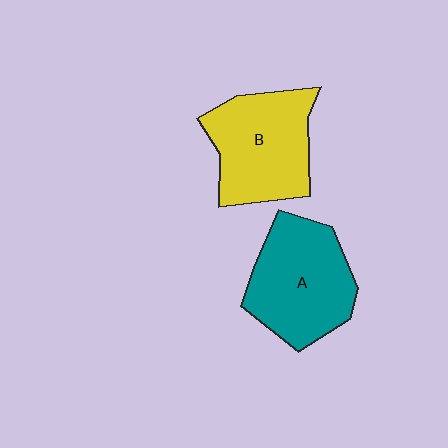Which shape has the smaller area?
Shape B (yellow).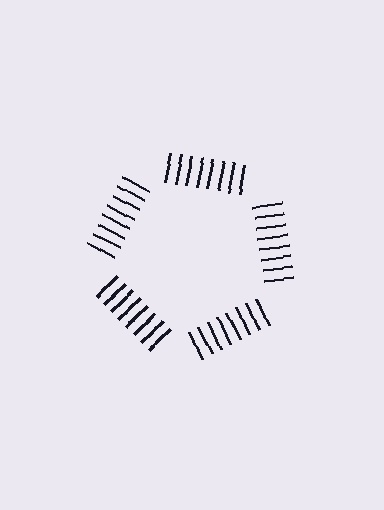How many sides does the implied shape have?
5 sides — the line-ends trace a pentagon.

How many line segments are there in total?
40 — 8 along each of the 5 edges.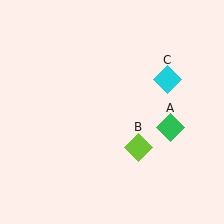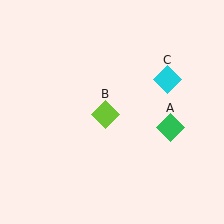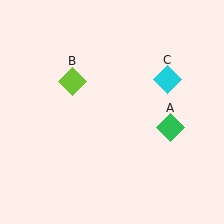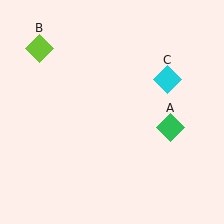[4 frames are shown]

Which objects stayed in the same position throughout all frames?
Green diamond (object A) and cyan diamond (object C) remained stationary.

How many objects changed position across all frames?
1 object changed position: lime diamond (object B).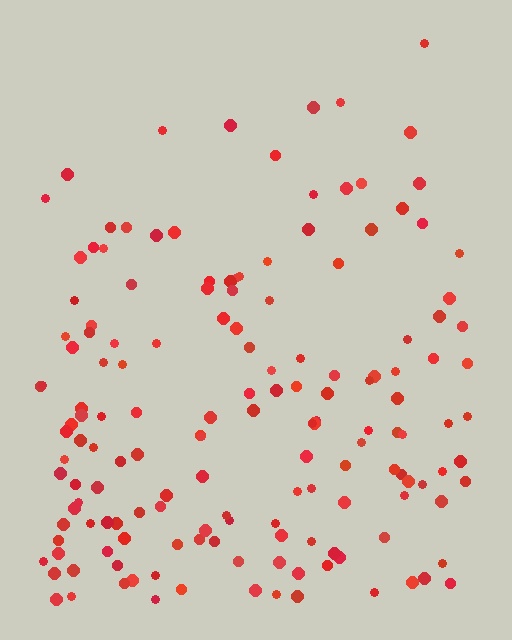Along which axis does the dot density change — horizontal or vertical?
Vertical.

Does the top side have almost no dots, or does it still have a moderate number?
Still a moderate number, just noticeably fewer than the bottom.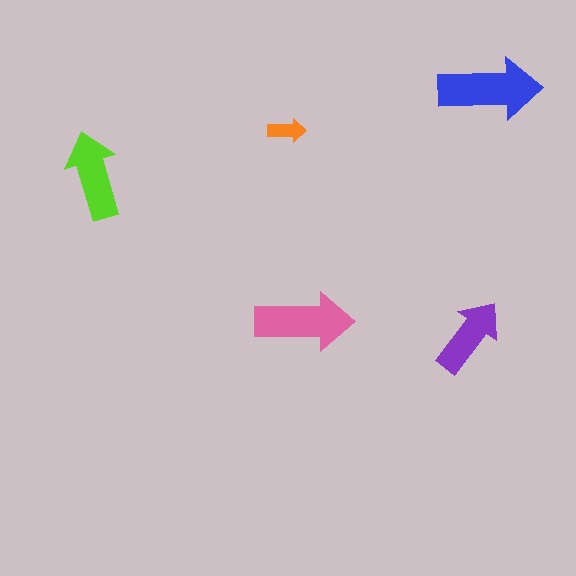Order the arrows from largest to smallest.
the blue one, the pink one, the lime one, the purple one, the orange one.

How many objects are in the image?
There are 5 objects in the image.